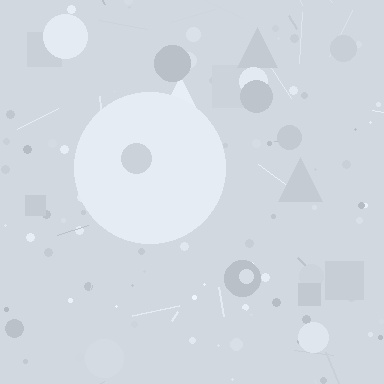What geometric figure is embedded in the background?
A circle is embedded in the background.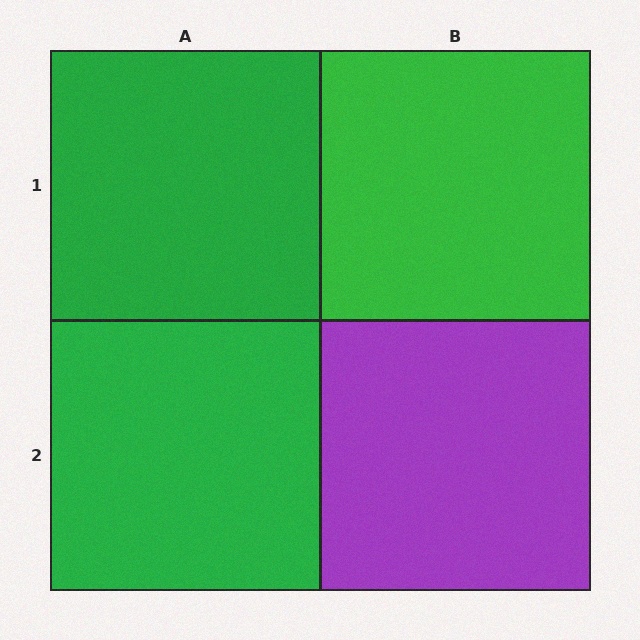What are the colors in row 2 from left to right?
Green, purple.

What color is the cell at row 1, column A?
Green.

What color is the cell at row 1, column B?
Green.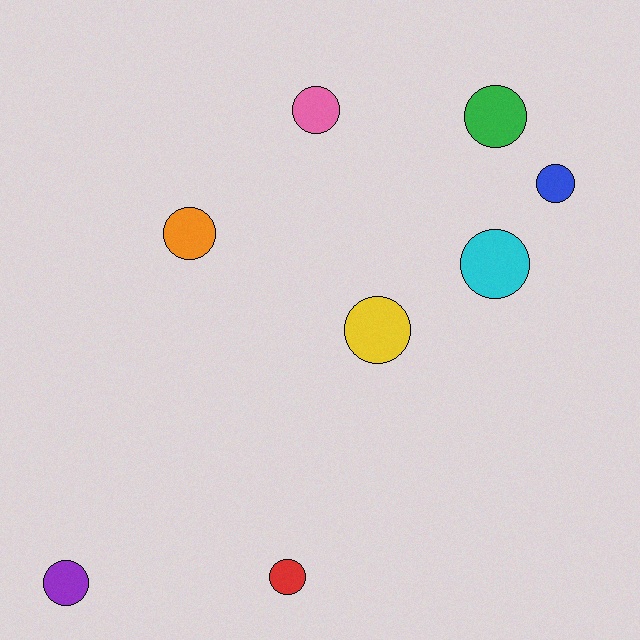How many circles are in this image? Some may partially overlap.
There are 8 circles.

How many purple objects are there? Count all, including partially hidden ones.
There is 1 purple object.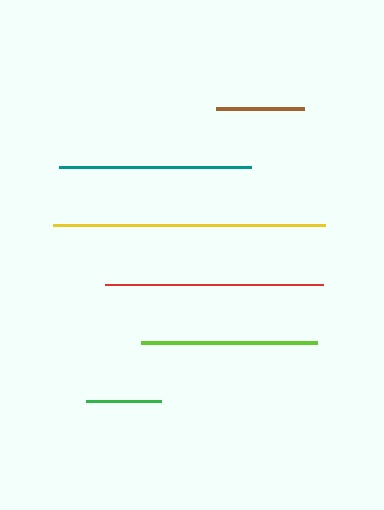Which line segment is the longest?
The yellow line is the longest at approximately 272 pixels.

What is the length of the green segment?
The green segment is approximately 74 pixels long.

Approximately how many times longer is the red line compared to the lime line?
The red line is approximately 1.2 times the length of the lime line.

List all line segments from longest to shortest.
From longest to shortest: yellow, red, teal, lime, brown, green.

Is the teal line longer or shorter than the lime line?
The teal line is longer than the lime line.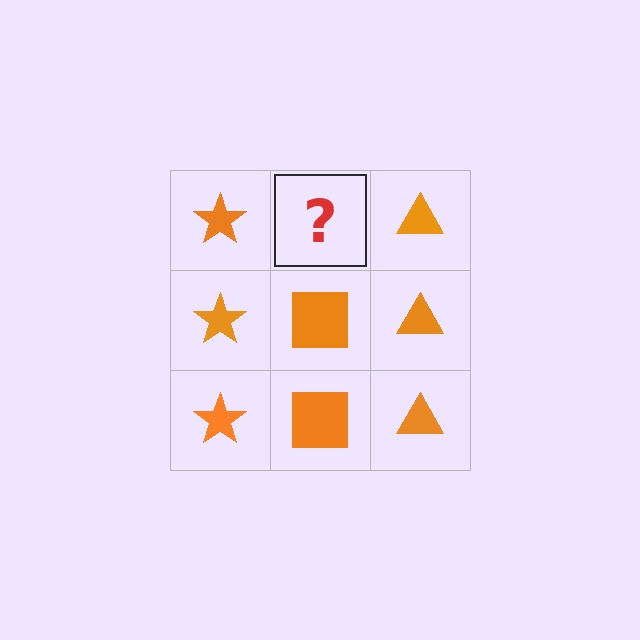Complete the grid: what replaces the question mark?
The question mark should be replaced with an orange square.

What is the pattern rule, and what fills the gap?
The rule is that each column has a consistent shape. The gap should be filled with an orange square.